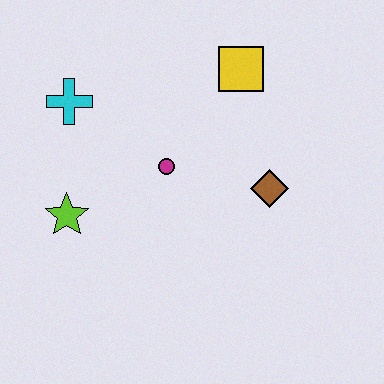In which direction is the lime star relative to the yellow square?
The lime star is to the left of the yellow square.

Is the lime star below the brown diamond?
Yes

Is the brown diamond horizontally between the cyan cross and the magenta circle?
No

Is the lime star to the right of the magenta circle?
No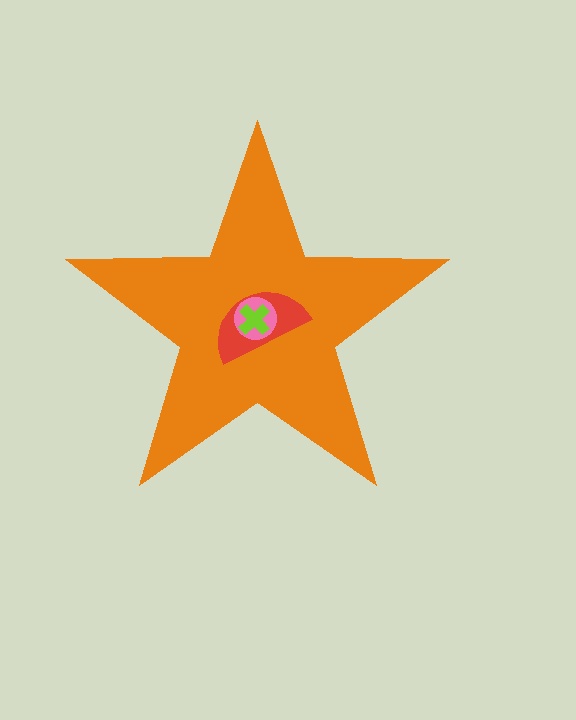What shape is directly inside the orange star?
The red semicircle.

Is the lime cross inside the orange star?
Yes.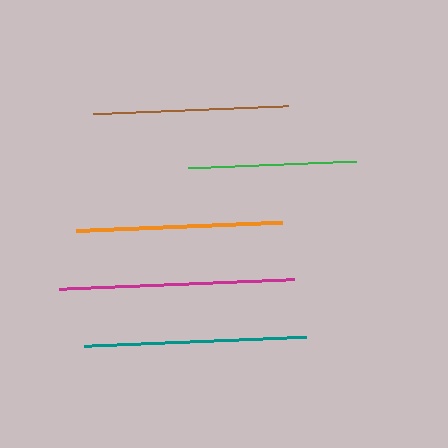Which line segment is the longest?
The magenta line is the longest at approximately 235 pixels.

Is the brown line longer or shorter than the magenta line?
The magenta line is longer than the brown line.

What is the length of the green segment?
The green segment is approximately 168 pixels long.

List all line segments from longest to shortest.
From longest to shortest: magenta, teal, orange, brown, green.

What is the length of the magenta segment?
The magenta segment is approximately 235 pixels long.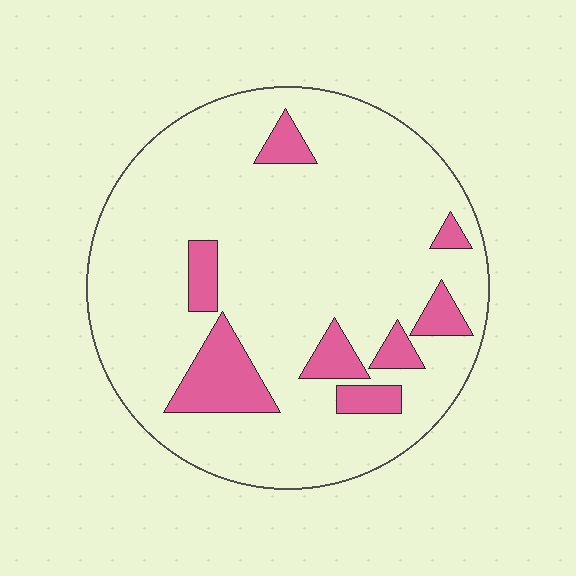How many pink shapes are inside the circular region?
8.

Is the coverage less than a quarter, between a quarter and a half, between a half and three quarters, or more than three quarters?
Less than a quarter.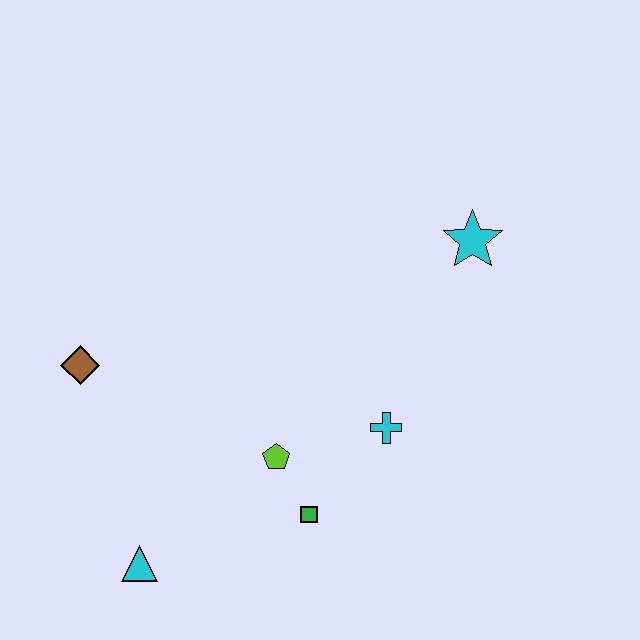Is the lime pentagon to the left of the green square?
Yes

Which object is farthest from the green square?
The cyan star is farthest from the green square.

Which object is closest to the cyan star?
The cyan cross is closest to the cyan star.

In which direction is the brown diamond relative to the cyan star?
The brown diamond is to the left of the cyan star.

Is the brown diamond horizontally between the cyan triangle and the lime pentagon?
No